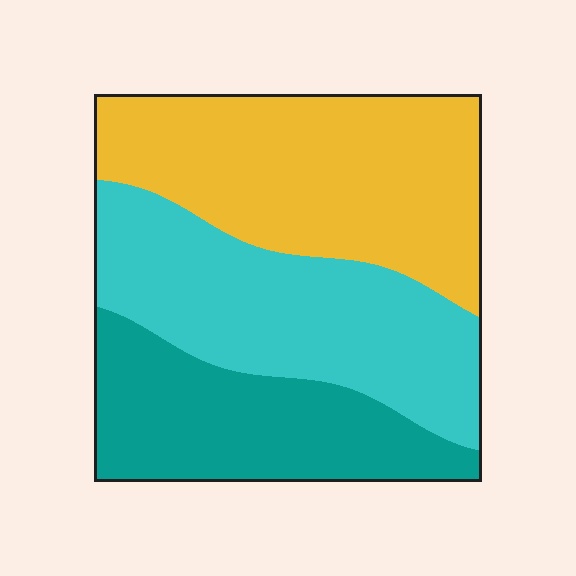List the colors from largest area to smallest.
From largest to smallest: yellow, cyan, teal.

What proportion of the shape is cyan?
Cyan takes up about one third (1/3) of the shape.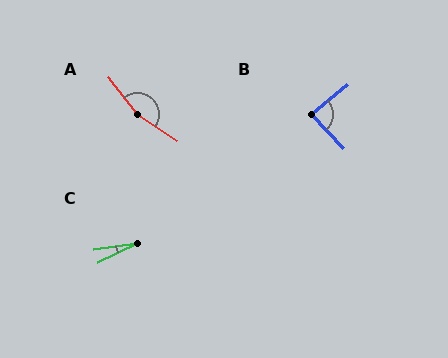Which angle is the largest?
A, at approximately 161 degrees.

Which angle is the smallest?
C, at approximately 18 degrees.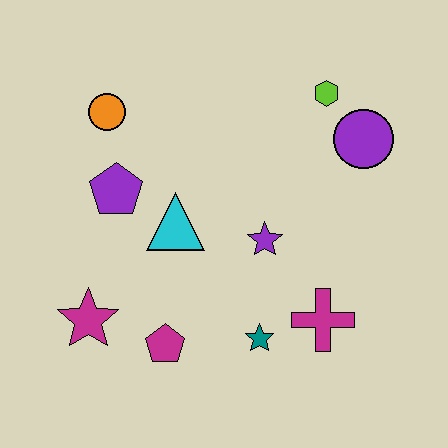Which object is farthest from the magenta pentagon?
The lime hexagon is farthest from the magenta pentagon.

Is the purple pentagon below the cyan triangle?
No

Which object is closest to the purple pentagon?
The cyan triangle is closest to the purple pentagon.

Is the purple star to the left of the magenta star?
No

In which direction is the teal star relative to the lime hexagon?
The teal star is below the lime hexagon.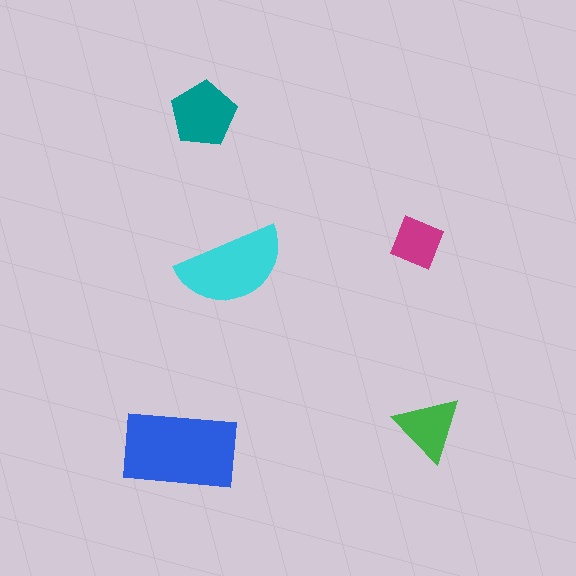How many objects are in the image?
There are 5 objects in the image.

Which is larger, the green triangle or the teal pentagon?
The teal pentagon.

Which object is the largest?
The blue rectangle.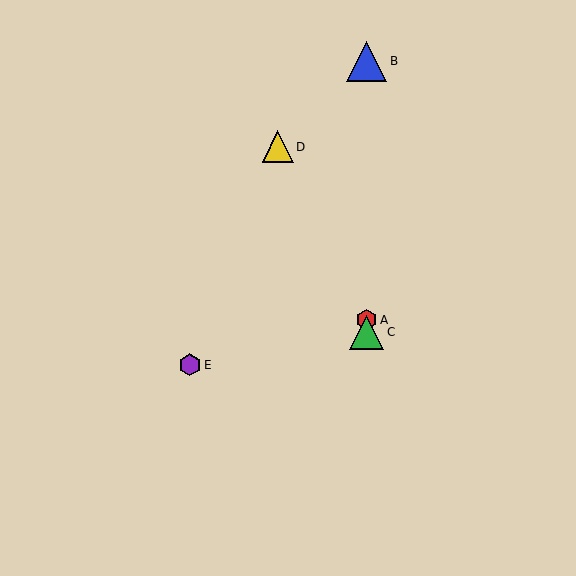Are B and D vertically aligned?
No, B is at x≈367 and D is at x≈278.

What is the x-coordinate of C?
Object C is at x≈367.